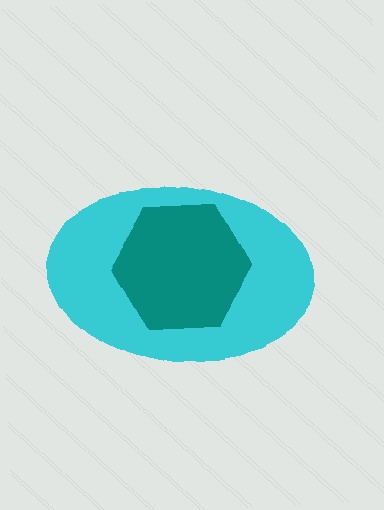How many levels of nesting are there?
2.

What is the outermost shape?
The cyan ellipse.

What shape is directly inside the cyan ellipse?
The teal hexagon.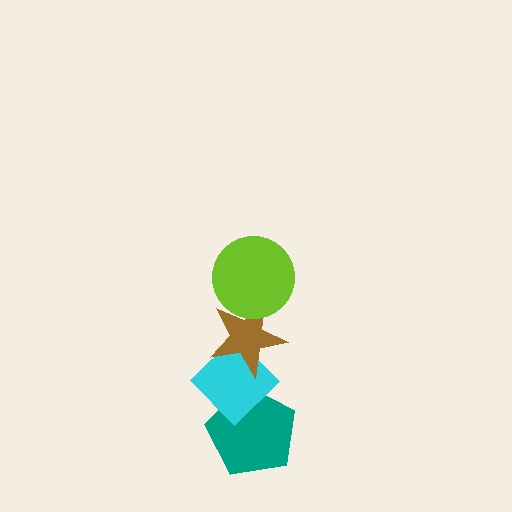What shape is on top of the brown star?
The lime circle is on top of the brown star.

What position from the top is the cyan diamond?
The cyan diamond is 3rd from the top.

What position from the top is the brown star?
The brown star is 2nd from the top.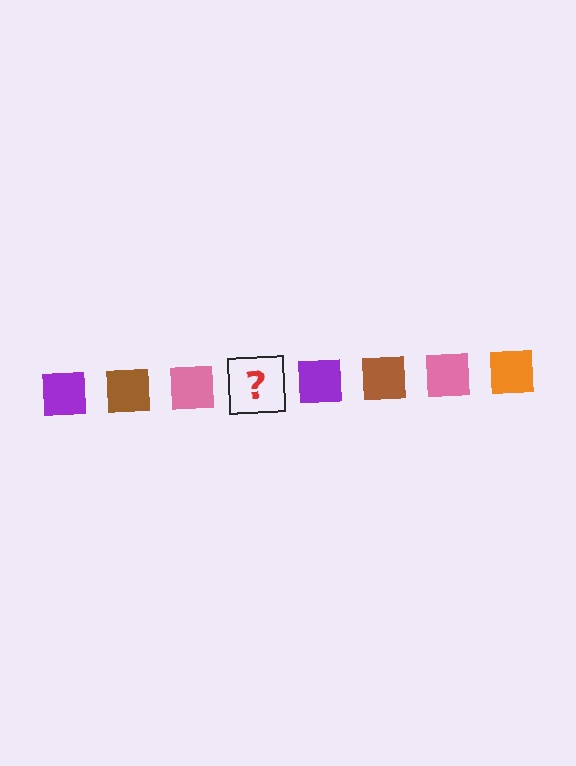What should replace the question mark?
The question mark should be replaced with an orange square.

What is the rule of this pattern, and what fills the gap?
The rule is that the pattern cycles through purple, brown, pink, orange squares. The gap should be filled with an orange square.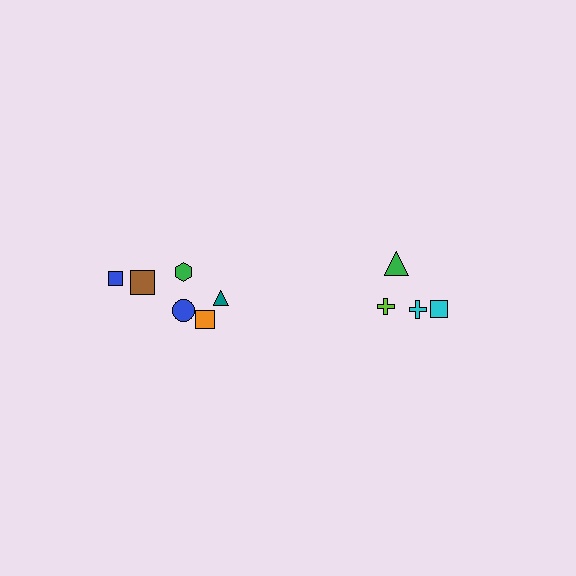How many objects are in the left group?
There are 6 objects.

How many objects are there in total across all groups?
There are 10 objects.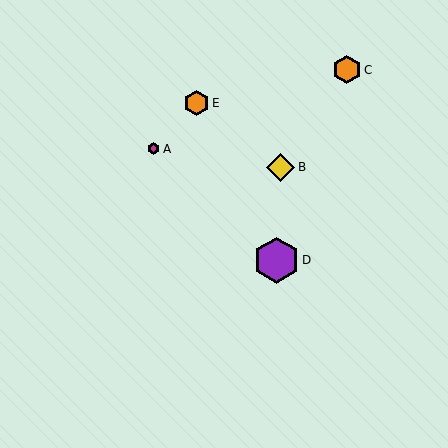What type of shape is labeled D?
Shape D is a purple hexagon.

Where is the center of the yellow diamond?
The center of the yellow diamond is at (281, 167).